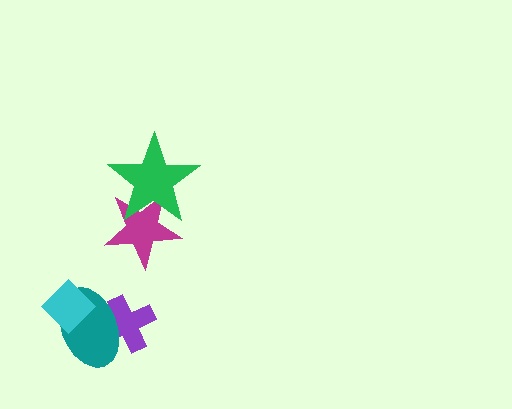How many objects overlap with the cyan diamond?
1 object overlaps with the cyan diamond.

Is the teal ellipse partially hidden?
Yes, it is partially covered by another shape.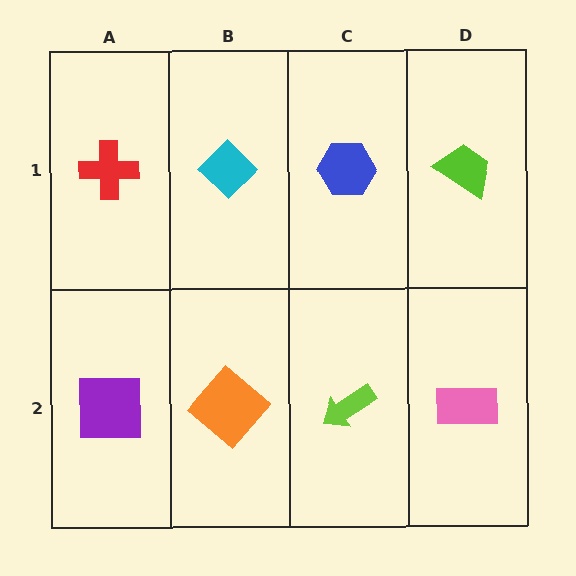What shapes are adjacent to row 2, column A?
A red cross (row 1, column A), an orange diamond (row 2, column B).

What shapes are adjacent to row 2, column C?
A blue hexagon (row 1, column C), an orange diamond (row 2, column B), a pink rectangle (row 2, column D).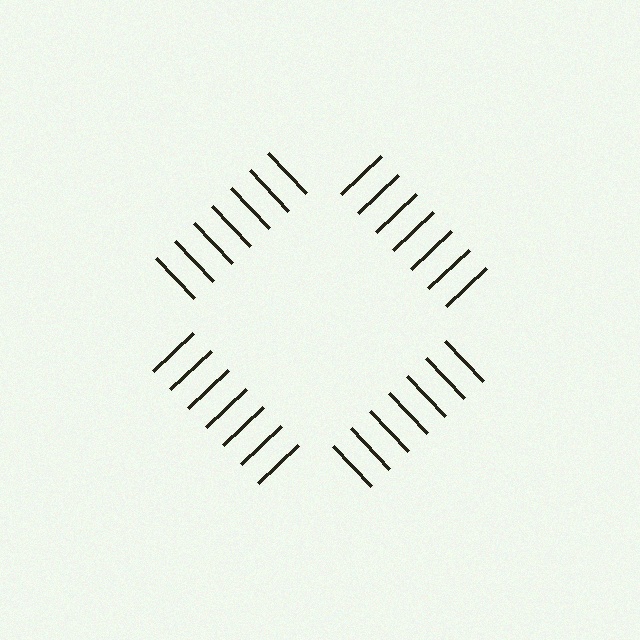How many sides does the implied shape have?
4 sides — the line-ends trace a square.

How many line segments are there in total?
28 — 7 along each of the 4 edges.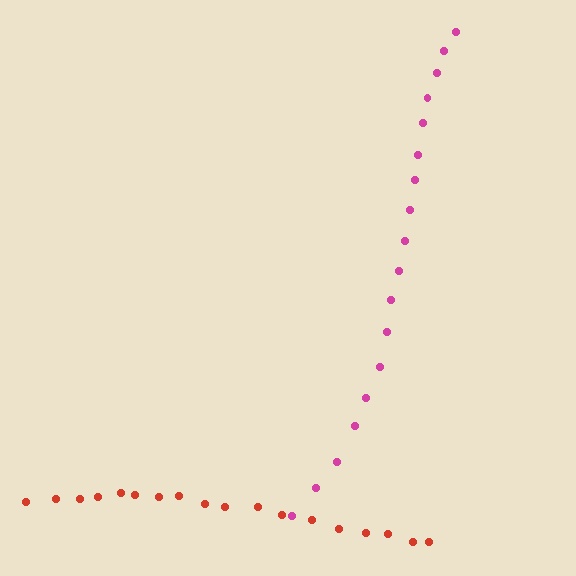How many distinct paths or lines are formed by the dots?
There are 2 distinct paths.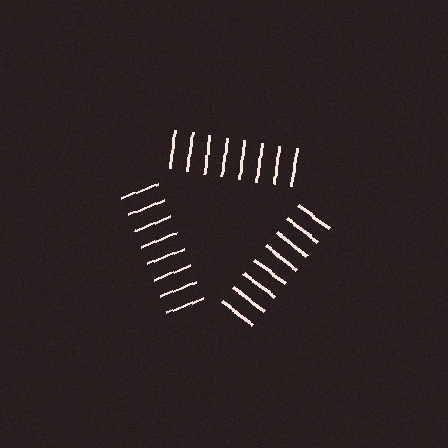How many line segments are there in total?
24 — 8 along each of the 3 edges.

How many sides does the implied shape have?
3 sides — the line-ends trace a triangle.